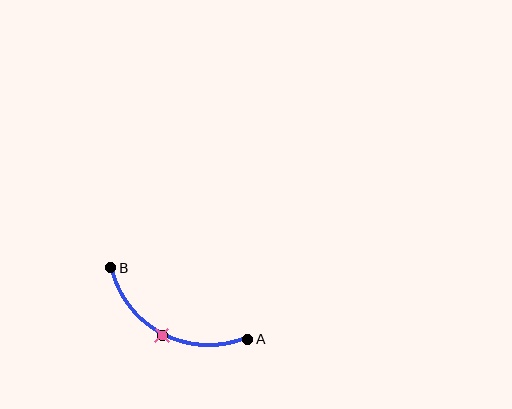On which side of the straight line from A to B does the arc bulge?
The arc bulges below the straight line connecting A and B.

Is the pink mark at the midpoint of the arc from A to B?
Yes. The pink mark lies on the arc at equal arc-length from both A and B — it is the arc midpoint.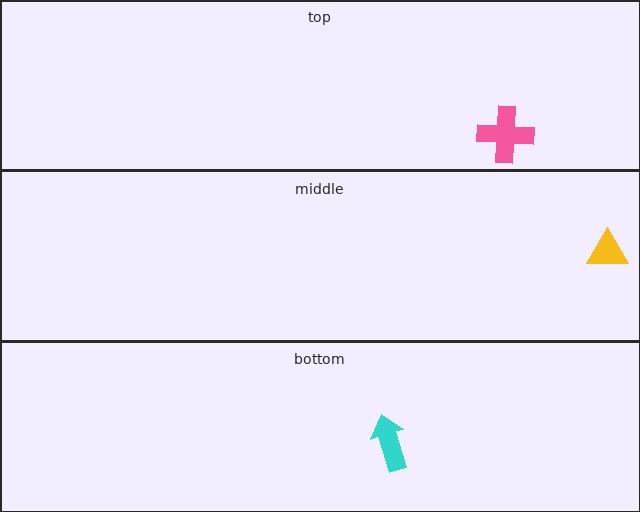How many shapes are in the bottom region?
1.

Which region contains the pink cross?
The top region.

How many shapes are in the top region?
1.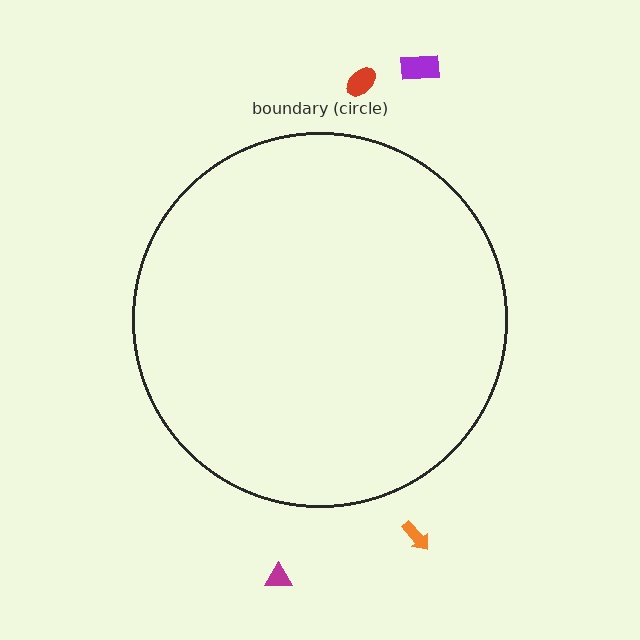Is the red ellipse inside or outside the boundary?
Outside.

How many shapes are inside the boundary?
0 inside, 4 outside.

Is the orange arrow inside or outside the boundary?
Outside.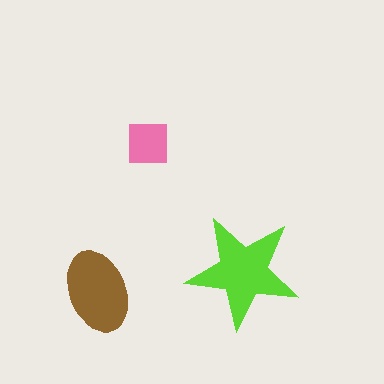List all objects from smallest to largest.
The pink square, the brown ellipse, the lime star.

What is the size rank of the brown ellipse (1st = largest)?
2nd.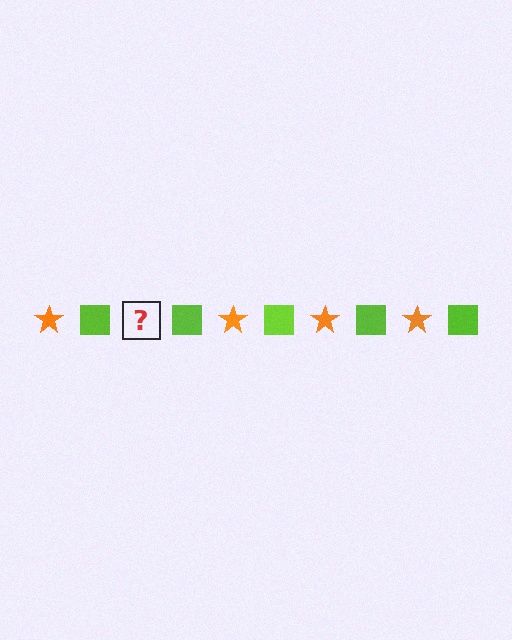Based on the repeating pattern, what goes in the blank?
The blank should be an orange star.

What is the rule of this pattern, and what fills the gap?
The rule is that the pattern alternates between orange star and lime square. The gap should be filled with an orange star.